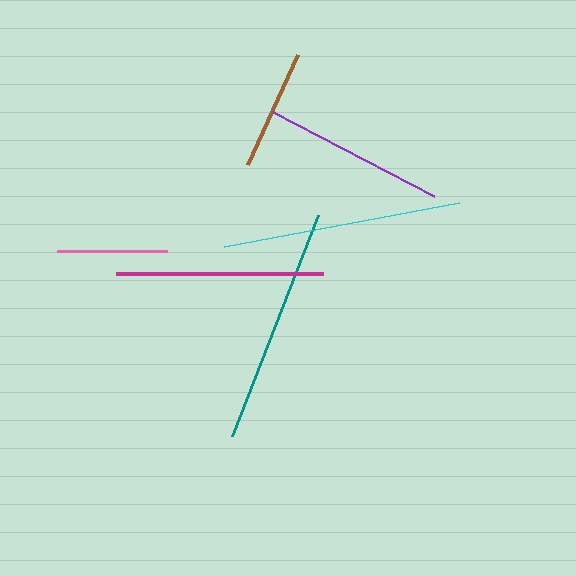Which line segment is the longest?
The cyan line is the longest at approximately 239 pixels.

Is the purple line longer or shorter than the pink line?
The purple line is longer than the pink line.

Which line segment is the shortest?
The pink line is the shortest at approximately 110 pixels.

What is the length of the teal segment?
The teal segment is approximately 237 pixels long.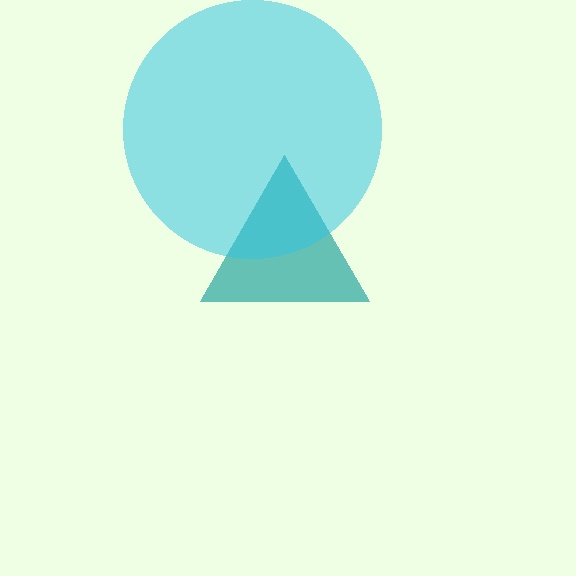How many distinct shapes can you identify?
There are 2 distinct shapes: a teal triangle, a cyan circle.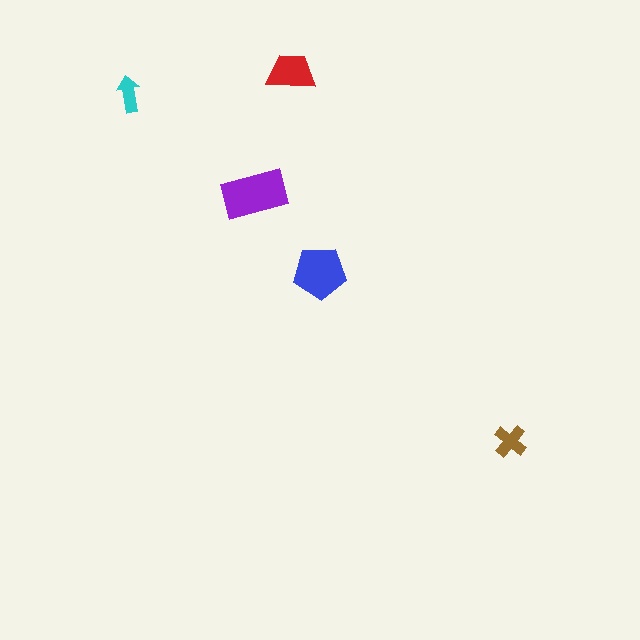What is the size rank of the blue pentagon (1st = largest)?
2nd.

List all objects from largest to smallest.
The purple rectangle, the blue pentagon, the red trapezoid, the brown cross, the cyan arrow.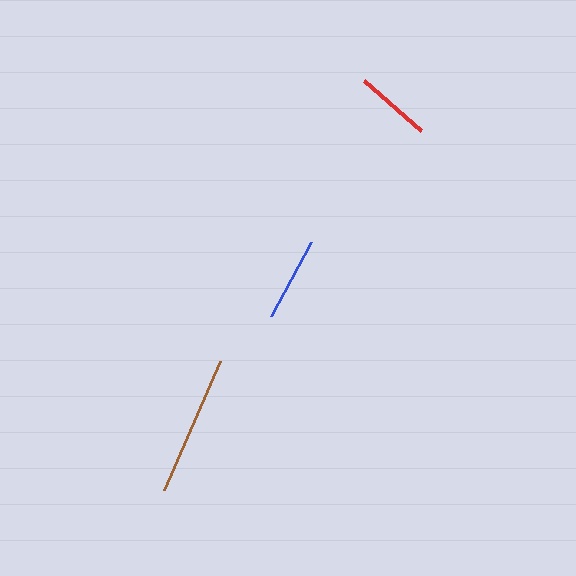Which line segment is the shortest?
The red line is the shortest at approximately 76 pixels.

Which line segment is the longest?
The brown line is the longest at approximately 140 pixels.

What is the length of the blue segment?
The blue segment is approximately 85 pixels long.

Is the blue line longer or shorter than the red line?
The blue line is longer than the red line.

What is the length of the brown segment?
The brown segment is approximately 140 pixels long.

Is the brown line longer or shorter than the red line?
The brown line is longer than the red line.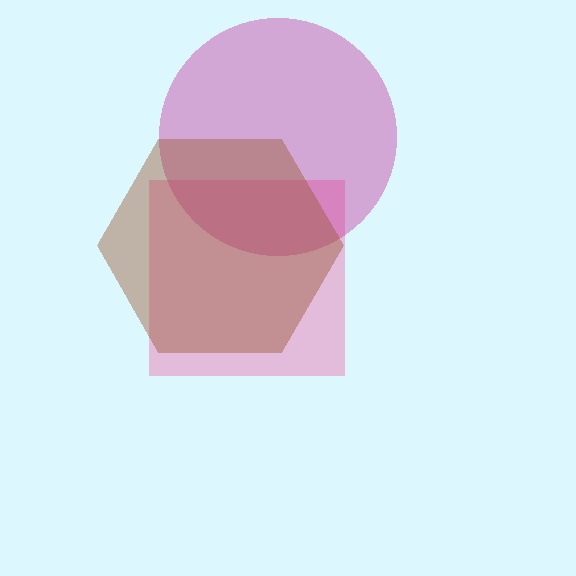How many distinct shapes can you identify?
There are 3 distinct shapes: a pink square, a magenta circle, a brown hexagon.